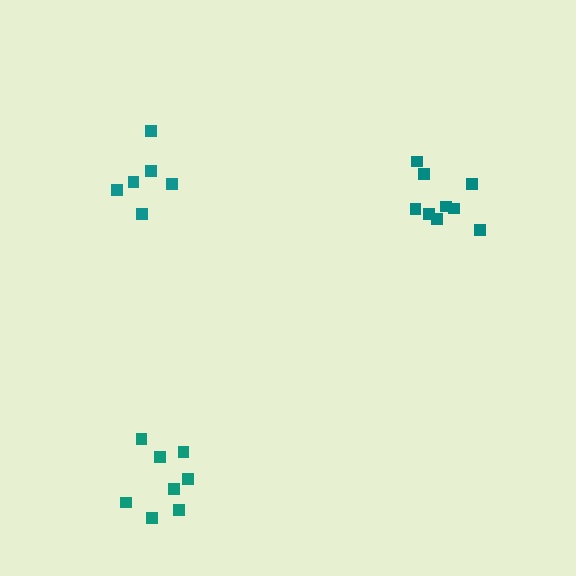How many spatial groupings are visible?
There are 3 spatial groupings.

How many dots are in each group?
Group 1: 8 dots, Group 2: 6 dots, Group 3: 9 dots (23 total).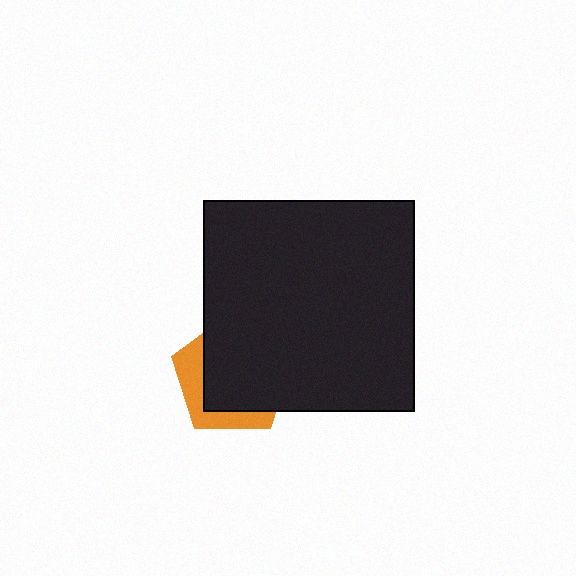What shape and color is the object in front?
The object in front is a black square.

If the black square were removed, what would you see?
You would see the complete orange pentagon.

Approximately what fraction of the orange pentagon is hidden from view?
Roughly 69% of the orange pentagon is hidden behind the black square.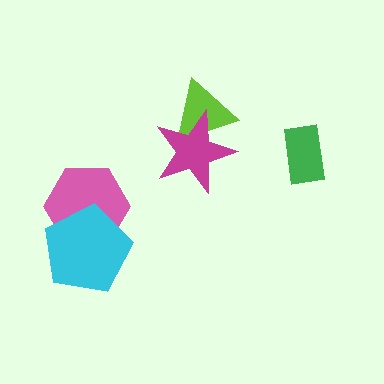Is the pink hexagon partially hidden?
Yes, it is partially covered by another shape.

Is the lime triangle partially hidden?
Yes, it is partially covered by another shape.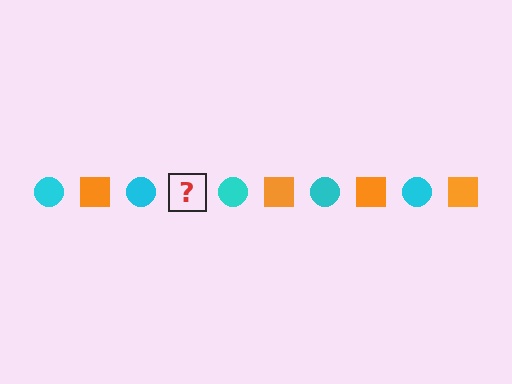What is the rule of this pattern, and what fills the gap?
The rule is that the pattern alternates between cyan circle and orange square. The gap should be filled with an orange square.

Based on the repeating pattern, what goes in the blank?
The blank should be an orange square.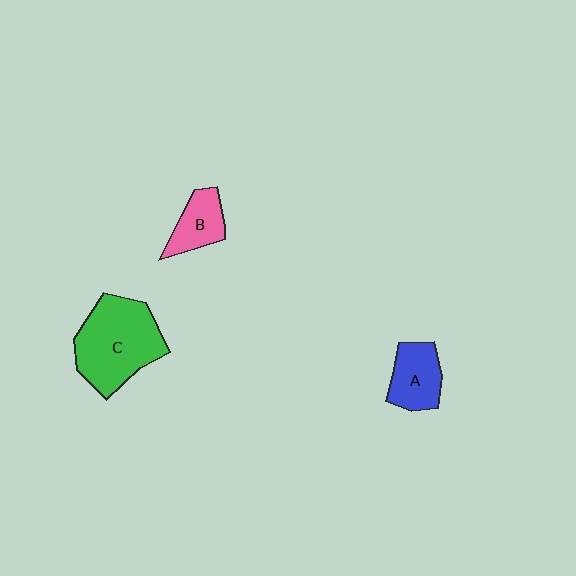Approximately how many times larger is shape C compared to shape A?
Approximately 2.1 times.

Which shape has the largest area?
Shape C (green).